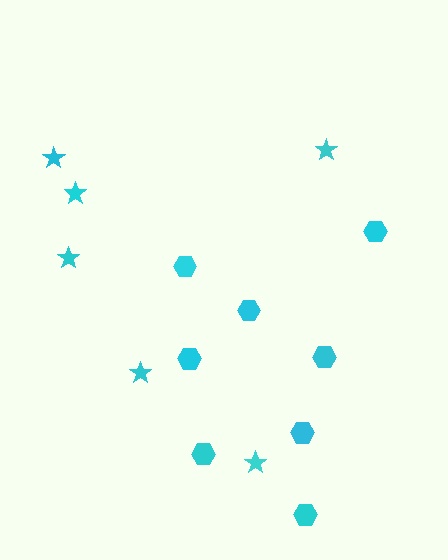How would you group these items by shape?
There are 2 groups: one group of hexagons (8) and one group of stars (6).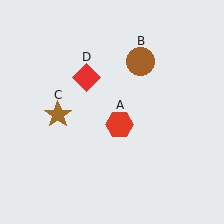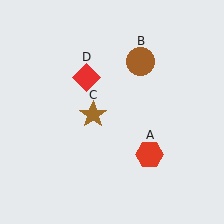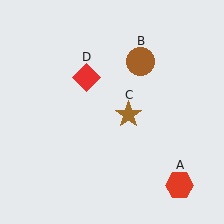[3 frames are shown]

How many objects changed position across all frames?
2 objects changed position: red hexagon (object A), brown star (object C).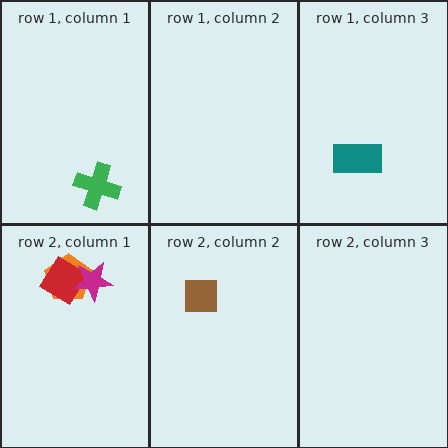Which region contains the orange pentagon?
The row 2, column 1 region.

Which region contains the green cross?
The row 1, column 1 region.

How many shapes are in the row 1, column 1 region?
1.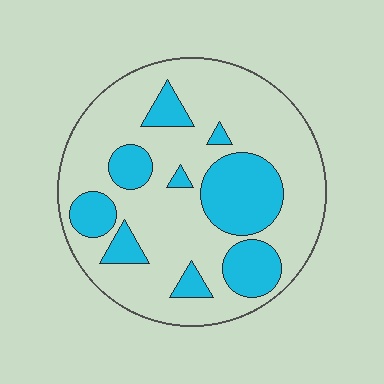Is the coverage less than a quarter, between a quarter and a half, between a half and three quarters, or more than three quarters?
Between a quarter and a half.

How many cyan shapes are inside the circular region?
9.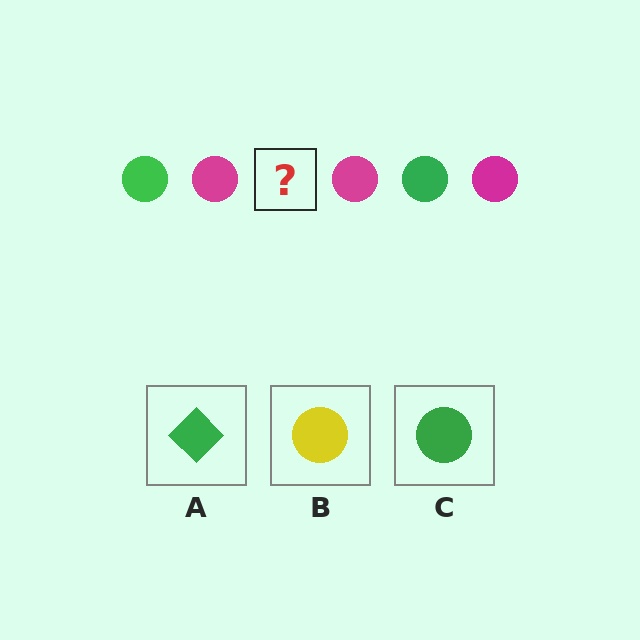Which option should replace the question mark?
Option C.